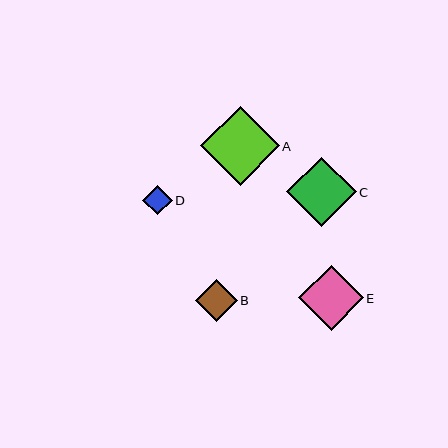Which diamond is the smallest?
Diamond D is the smallest with a size of approximately 30 pixels.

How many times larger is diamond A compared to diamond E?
Diamond A is approximately 1.2 times the size of diamond E.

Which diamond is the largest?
Diamond A is the largest with a size of approximately 78 pixels.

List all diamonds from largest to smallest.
From largest to smallest: A, C, E, B, D.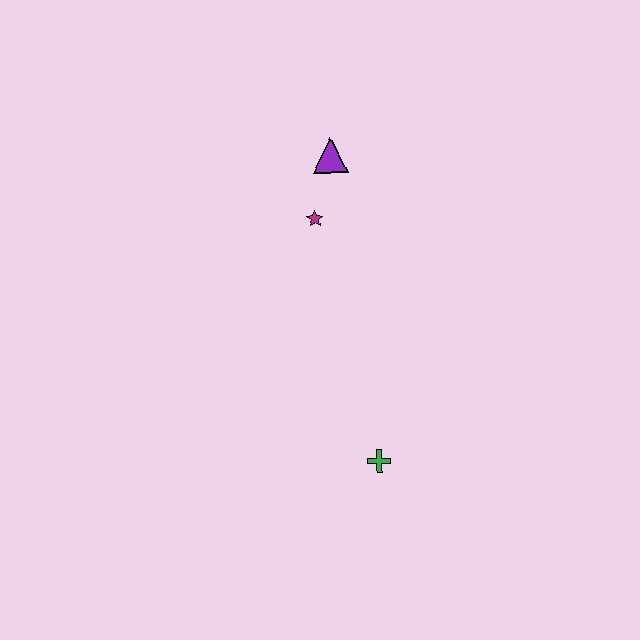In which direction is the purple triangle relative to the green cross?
The purple triangle is above the green cross.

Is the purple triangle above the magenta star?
Yes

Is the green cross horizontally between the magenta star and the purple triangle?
No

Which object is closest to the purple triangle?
The magenta star is closest to the purple triangle.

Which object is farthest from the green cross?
The purple triangle is farthest from the green cross.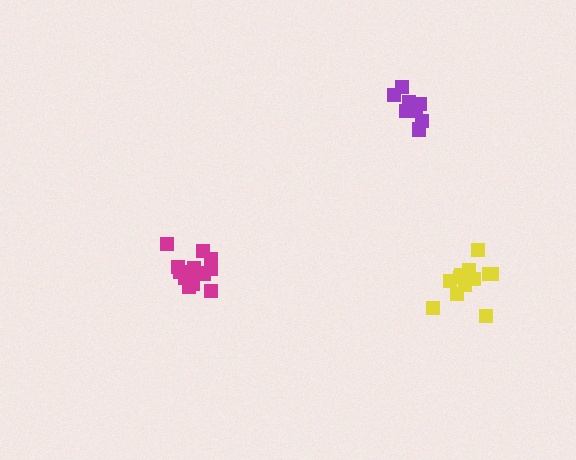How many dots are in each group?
Group 1: 14 dots, Group 2: 12 dots, Group 3: 8 dots (34 total).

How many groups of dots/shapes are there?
There are 3 groups.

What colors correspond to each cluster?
The clusters are colored: magenta, yellow, purple.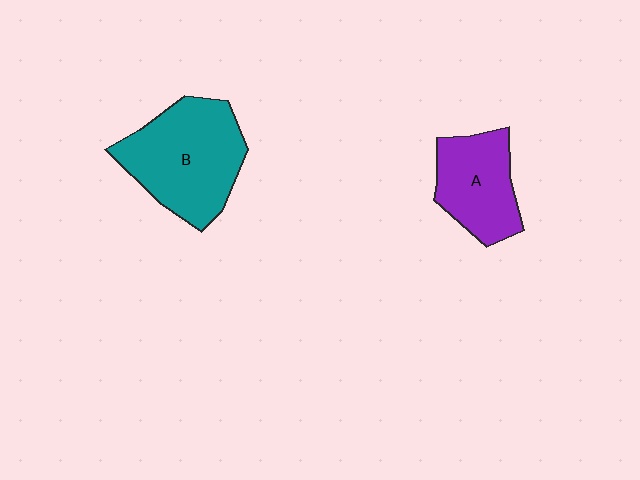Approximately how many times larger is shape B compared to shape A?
Approximately 1.5 times.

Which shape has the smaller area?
Shape A (purple).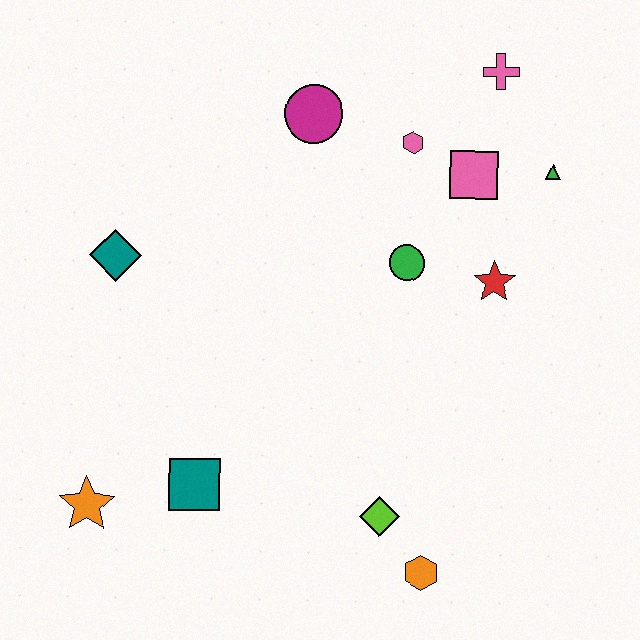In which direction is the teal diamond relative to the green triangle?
The teal diamond is to the left of the green triangle.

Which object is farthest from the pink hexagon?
The orange star is farthest from the pink hexagon.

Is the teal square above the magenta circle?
No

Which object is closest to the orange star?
The teal square is closest to the orange star.